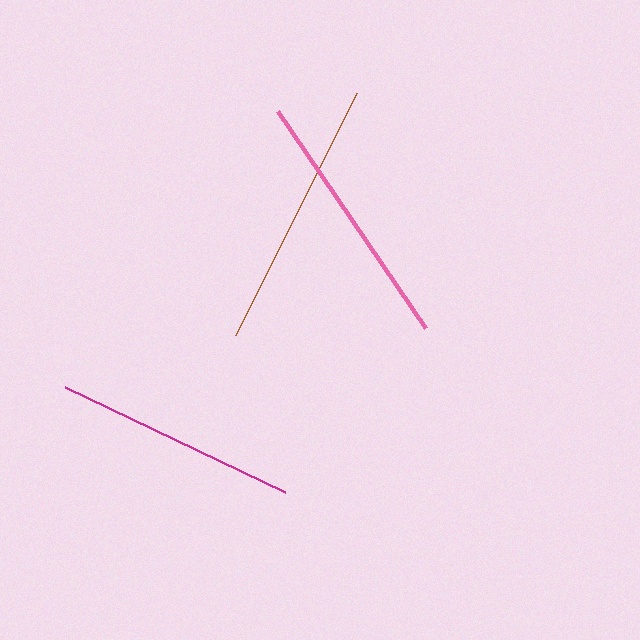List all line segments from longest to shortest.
From longest to shortest: brown, pink, magenta.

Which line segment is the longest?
The brown line is the longest at approximately 271 pixels.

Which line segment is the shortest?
The magenta line is the shortest at approximately 243 pixels.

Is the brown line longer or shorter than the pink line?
The brown line is longer than the pink line.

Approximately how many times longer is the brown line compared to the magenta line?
The brown line is approximately 1.1 times the length of the magenta line.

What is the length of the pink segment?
The pink segment is approximately 263 pixels long.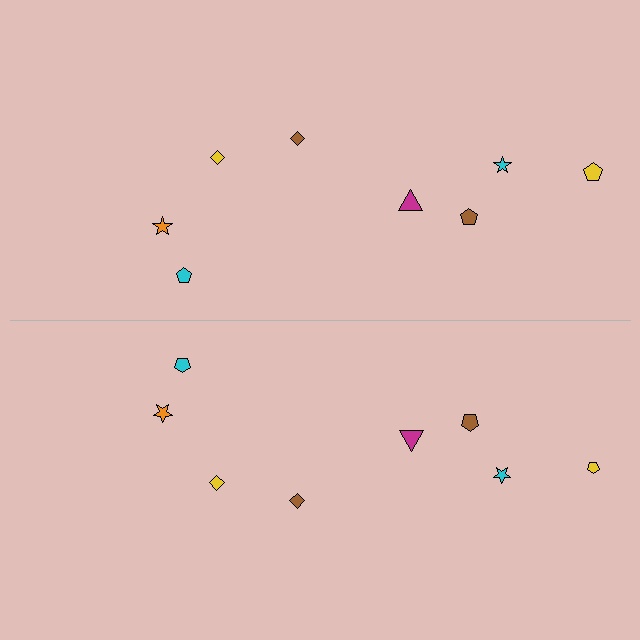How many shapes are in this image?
There are 16 shapes in this image.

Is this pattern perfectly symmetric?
No, the pattern is not perfectly symmetric. The yellow pentagon on the bottom side has a different size than its mirror counterpart.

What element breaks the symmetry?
The yellow pentagon on the bottom side has a different size than its mirror counterpart.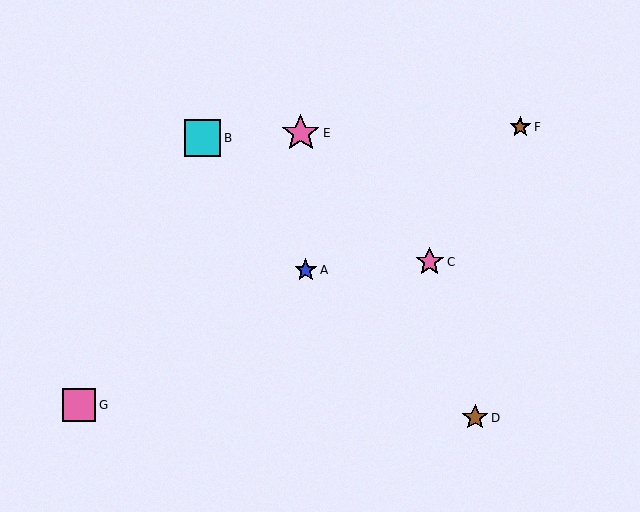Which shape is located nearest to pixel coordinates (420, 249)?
The pink star (labeled C) at (430, 262) is nearest to that location.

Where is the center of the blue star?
The center of the blue star is at (306, 270).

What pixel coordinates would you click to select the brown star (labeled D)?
Click at (475, 418) to select the brown star D.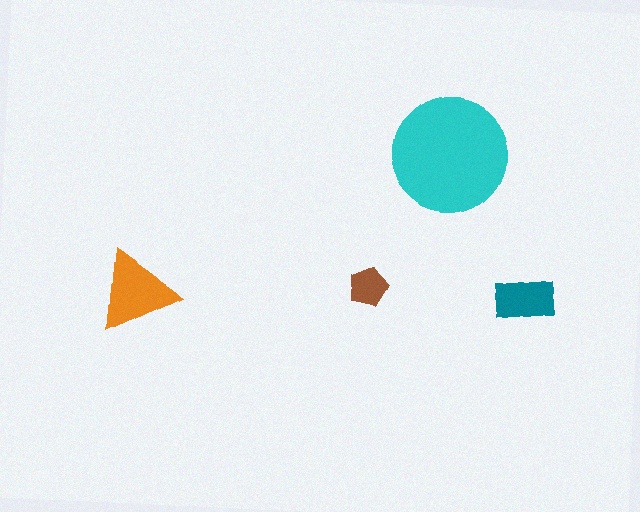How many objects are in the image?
There are 4 objects in the image.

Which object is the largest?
The cyan circle.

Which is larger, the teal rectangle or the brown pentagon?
The teal rectangle.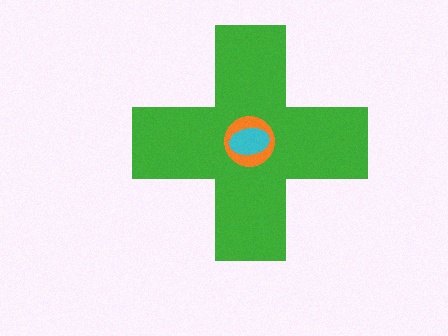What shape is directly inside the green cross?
The orange circle.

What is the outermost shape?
The green cross.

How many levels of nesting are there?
3.